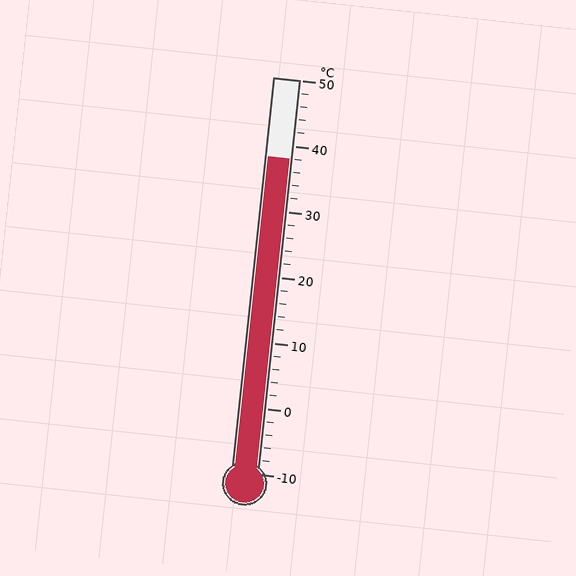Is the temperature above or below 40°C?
The temperature is below 40°C.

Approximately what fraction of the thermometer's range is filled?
The thermometer is filled to approximately 80% of its range.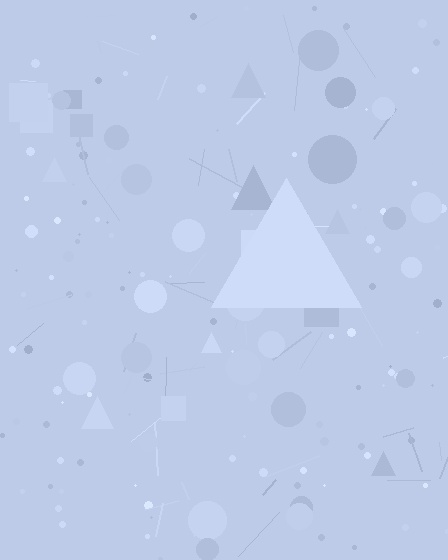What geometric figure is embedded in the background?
A triangle is embedded in the background.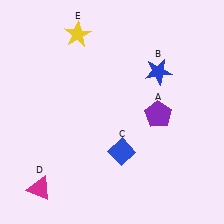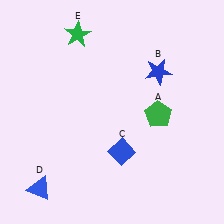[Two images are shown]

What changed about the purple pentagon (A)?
In Image 1, A is purple. In Image 2, it changed to green.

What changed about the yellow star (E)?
In Image 1, E is yellow. In Image 2, it changed to green.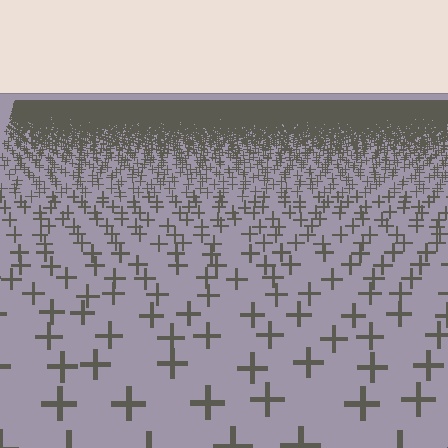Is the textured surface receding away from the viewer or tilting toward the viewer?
The surface is receding away from the viewer. Texture elements get smaller and denser toward the top.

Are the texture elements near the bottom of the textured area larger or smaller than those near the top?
Larger. Near the bottom, elements are closer to the viewer and appear at a bigger on-screen size.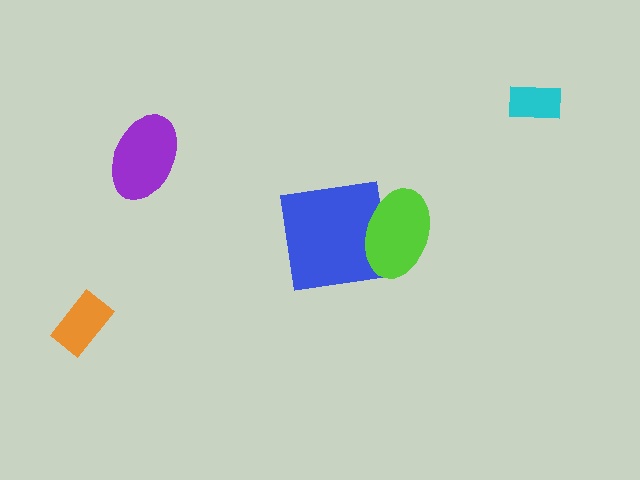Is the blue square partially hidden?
Yes, it is partially covered by another shape.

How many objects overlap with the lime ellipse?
1 object overlaps with the lime ellipse.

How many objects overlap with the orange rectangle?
0 objects overlap with the orange rectangle.